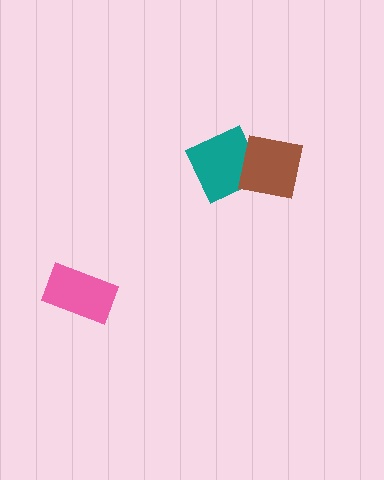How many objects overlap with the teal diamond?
1 object overlaps with the teal diamond.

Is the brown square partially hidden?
No, no other shape covers it.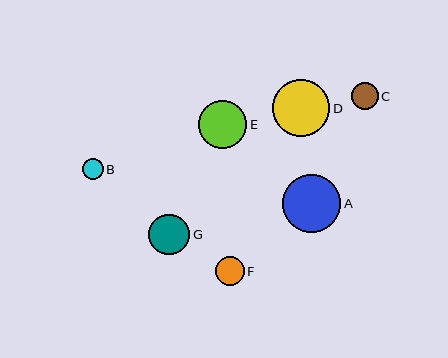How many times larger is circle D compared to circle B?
Circle D is approximately 2.7 times the size of circle B.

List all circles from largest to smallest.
From largest to smallest: A, D, E, G, F, C, B.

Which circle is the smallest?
Circle B is the smallest with a size of approximately 21 pixels.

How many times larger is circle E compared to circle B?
Circle E is approximately 2.3 times the size of circle B.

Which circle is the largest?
Circle A is the largest with a size of approximately 58 pixels.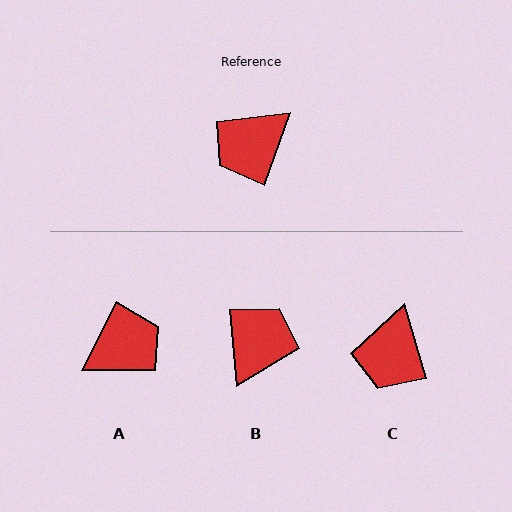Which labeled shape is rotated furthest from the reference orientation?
A, about 172 degrees away.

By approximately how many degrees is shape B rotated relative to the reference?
Approximately 156 degrees clockwise.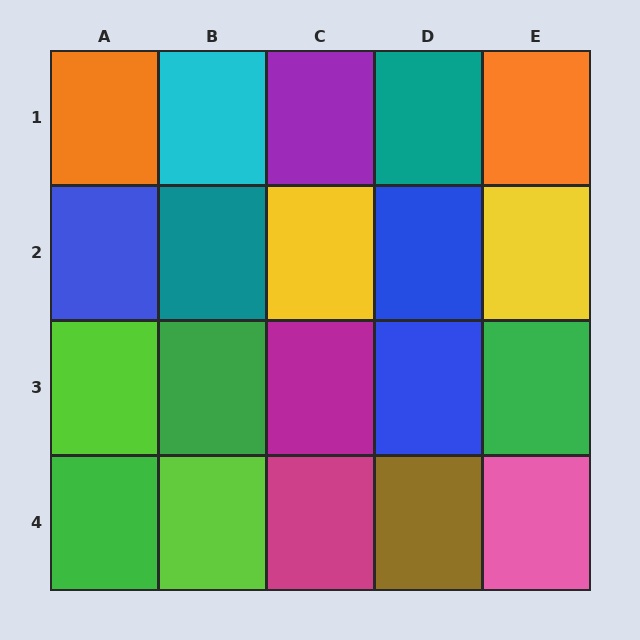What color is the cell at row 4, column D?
Brown.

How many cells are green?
3 cells are green.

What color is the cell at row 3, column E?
Green.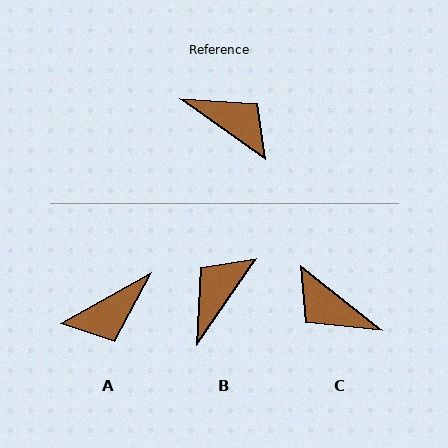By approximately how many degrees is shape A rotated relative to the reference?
Approximately 115 degrees clockwise.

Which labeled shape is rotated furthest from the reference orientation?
C, about 177 degrees away.